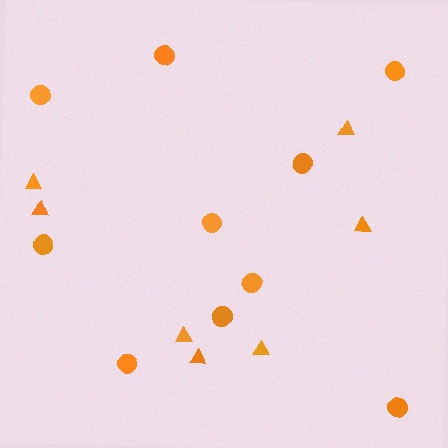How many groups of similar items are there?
There are 2 groups: one group of triangles (7) and one group of circles (10).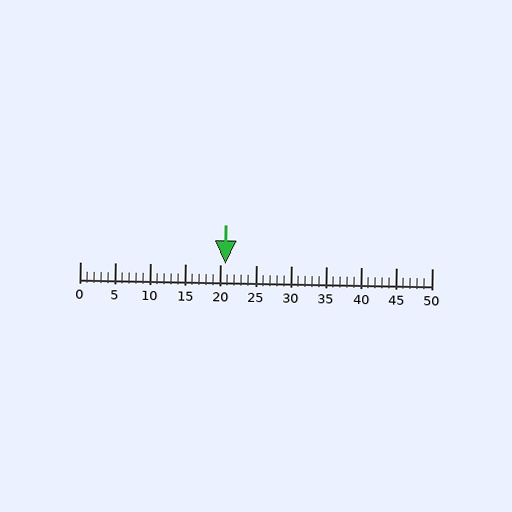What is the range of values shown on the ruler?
The ruler shows values from 0 to 50.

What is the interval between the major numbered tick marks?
The major tick marks are spaced 5 units apart.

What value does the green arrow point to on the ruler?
The green arrow points to approximately 21.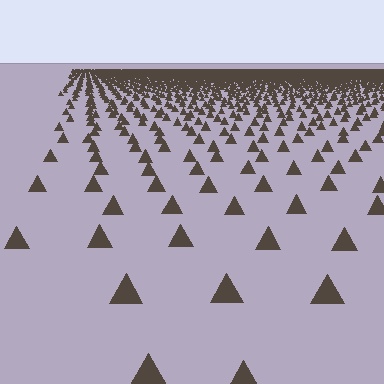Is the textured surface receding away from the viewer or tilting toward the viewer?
The surface is receding away from the viewer. Texture elements get smaller and denser toward the top.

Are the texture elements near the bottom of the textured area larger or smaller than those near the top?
Larger. Near the bottom, elements are closer to the viewer and appear at a bigger on-screen size.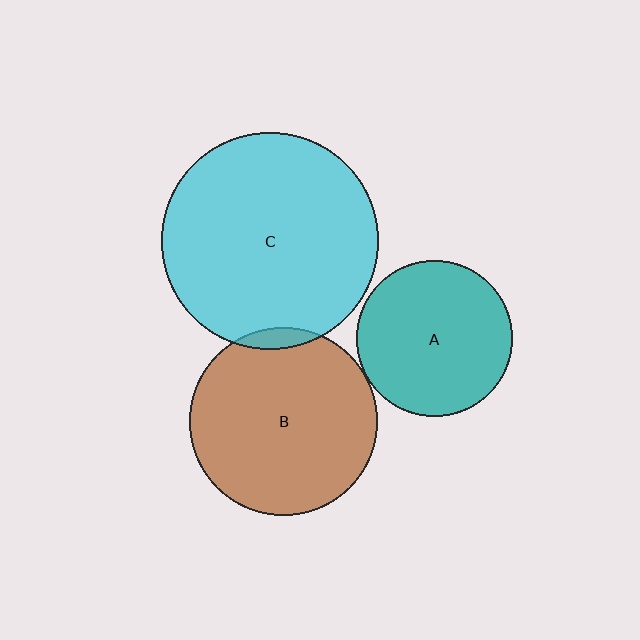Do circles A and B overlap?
Yes.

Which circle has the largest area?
Circle C (cyan).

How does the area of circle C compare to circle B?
Approximately 1.3 times.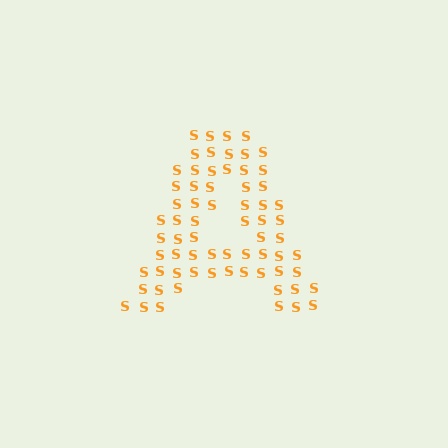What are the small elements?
The small elements are letter S's.